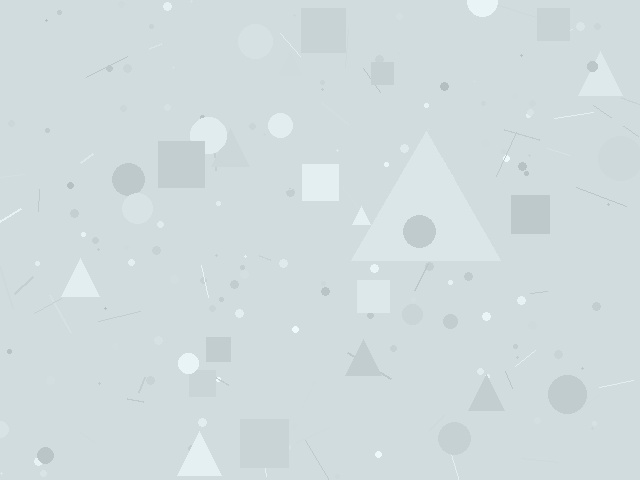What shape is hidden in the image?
A triangle is hidden in the image.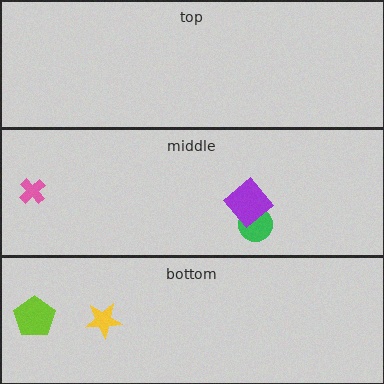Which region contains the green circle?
The middle region.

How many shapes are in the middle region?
3.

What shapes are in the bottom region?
The yellow star, the lime pentagon.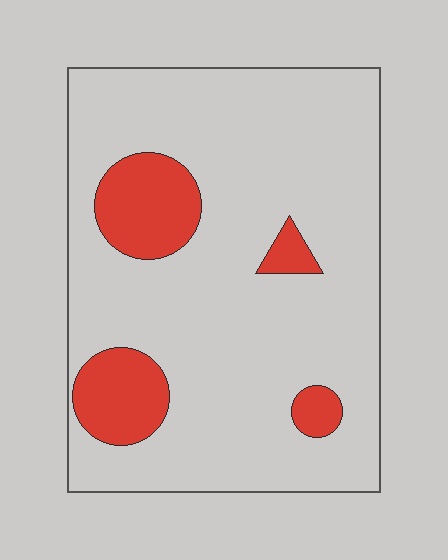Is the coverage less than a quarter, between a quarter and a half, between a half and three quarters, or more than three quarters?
Less than a quarter.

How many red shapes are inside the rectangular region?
4.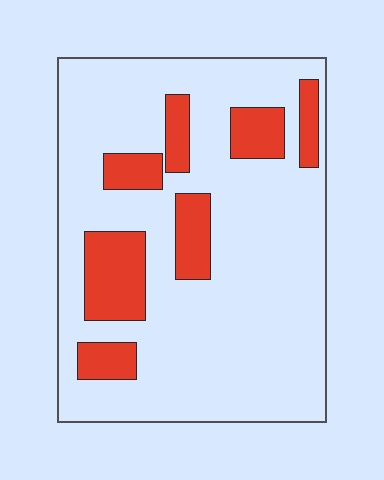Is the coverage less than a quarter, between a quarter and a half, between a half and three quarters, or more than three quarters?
Less than a quarter.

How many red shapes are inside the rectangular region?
7.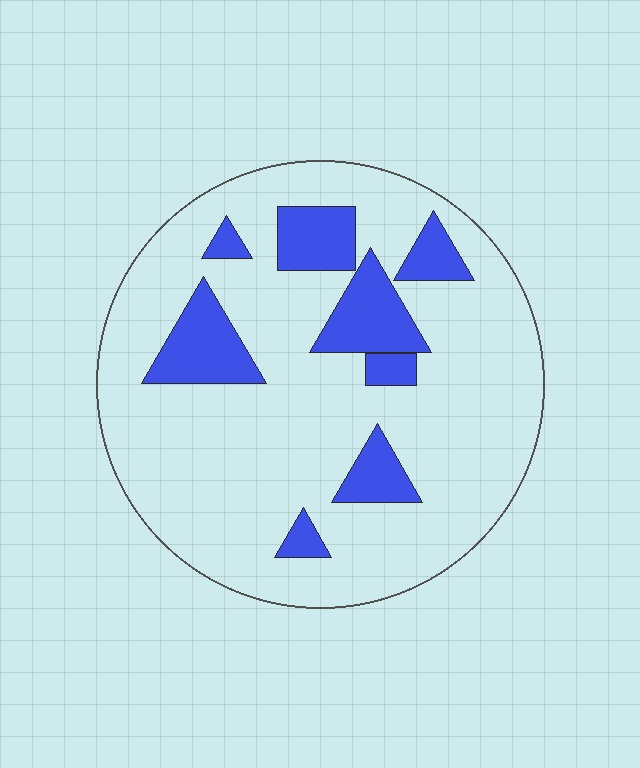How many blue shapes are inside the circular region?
8.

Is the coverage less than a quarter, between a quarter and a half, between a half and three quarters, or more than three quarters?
Less than a quarter.